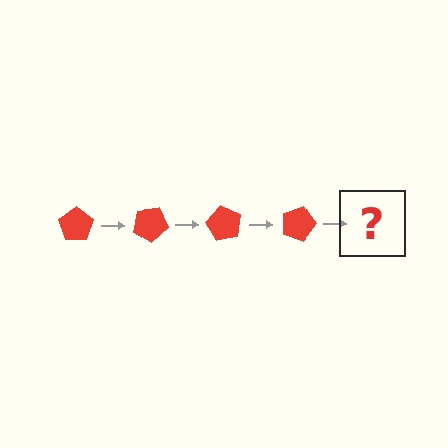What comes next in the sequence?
The next element should be a red pentagon rotated 120 degrees.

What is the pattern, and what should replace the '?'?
The pattern is that the pentagon rotates 30 degrees each step. The '?' should be a red pentagon rotated 120 degrees.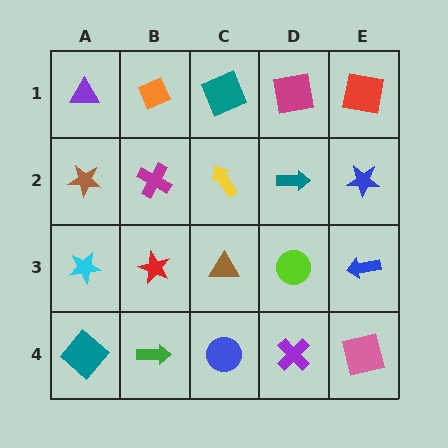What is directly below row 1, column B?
A magenta cross.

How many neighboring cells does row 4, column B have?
3.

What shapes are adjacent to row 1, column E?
A blue star (row 2, column E), a magenta square (row 1, column D).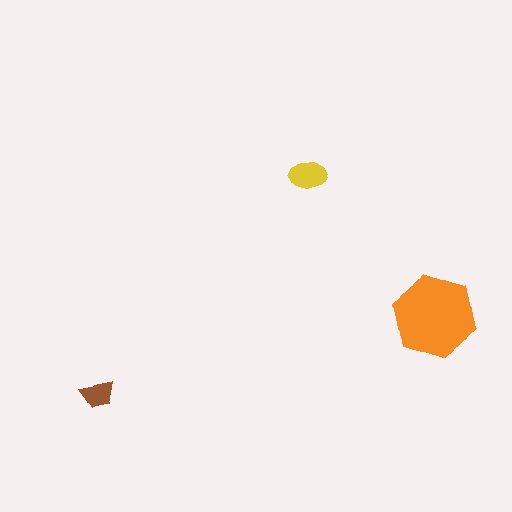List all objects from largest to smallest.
The orange hexagon, the yellow ellipse, the brown trapezoid.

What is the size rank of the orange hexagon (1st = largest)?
1st.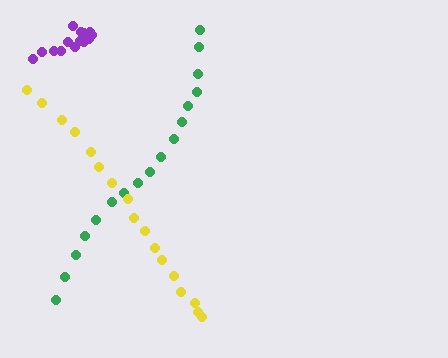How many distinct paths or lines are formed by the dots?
There are 3 distinct paths.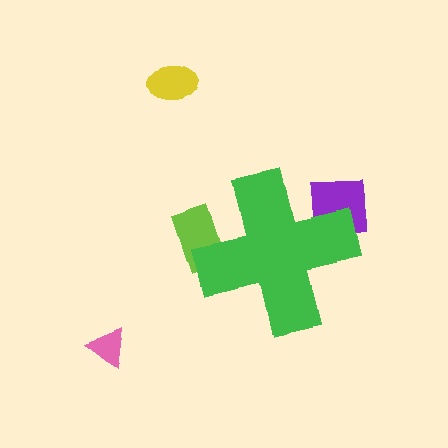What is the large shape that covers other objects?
A green cross.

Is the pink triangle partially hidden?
No, the pink triangle is fully visible.